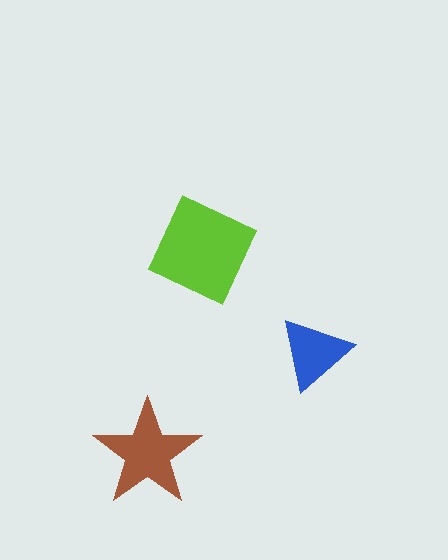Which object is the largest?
The lime square.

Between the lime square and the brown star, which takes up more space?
The lime square.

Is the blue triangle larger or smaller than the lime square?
Smaller.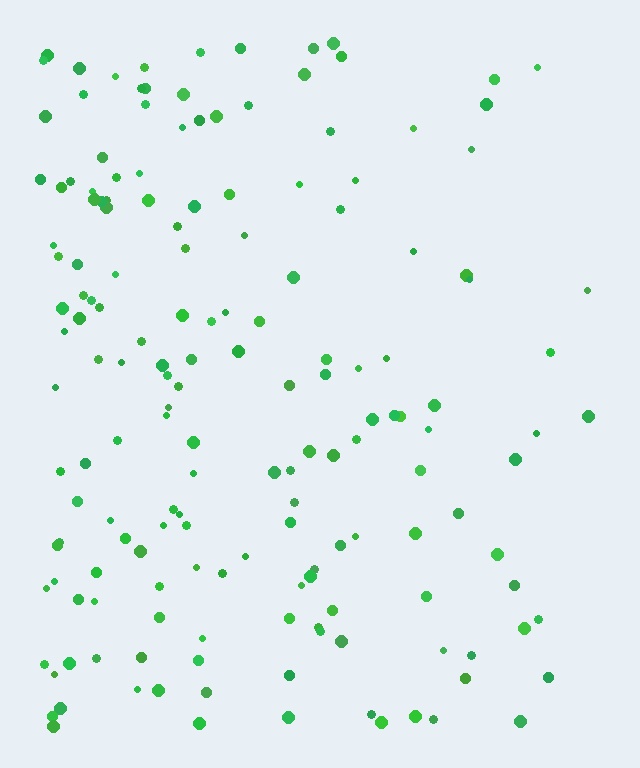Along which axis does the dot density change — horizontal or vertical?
Horizontal.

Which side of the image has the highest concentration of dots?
The left.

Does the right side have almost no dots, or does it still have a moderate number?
Still a moderate number, just noticeably fewer than the left.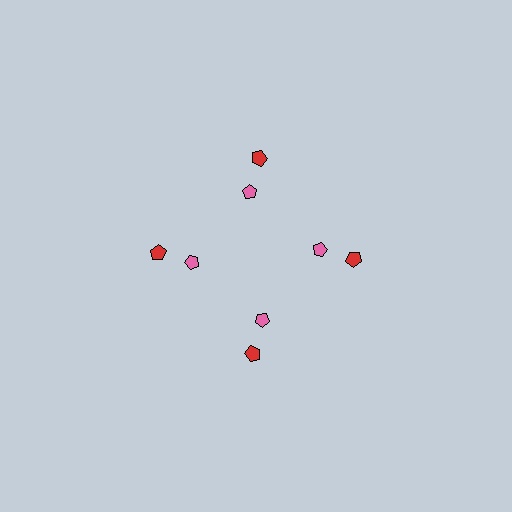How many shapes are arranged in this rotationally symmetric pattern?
There are 8 shapes, arranged in 4 groups of 2.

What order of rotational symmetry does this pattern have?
This pattern has 4-fold rotational symmetry.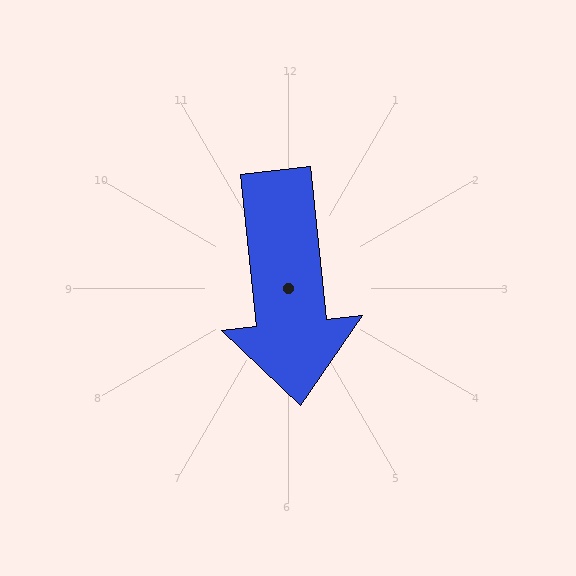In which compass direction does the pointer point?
South.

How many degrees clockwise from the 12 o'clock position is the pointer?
Approximately 174 degrees.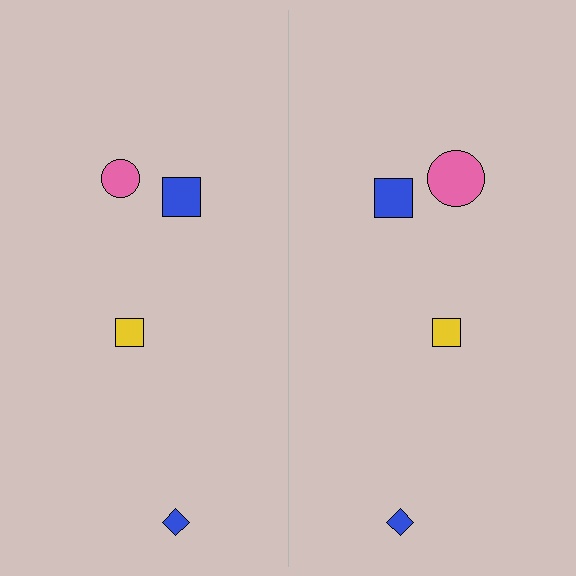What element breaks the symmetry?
The pink circle on the right side has a different size than its mirror counterpart.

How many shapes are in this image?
There are 8 shapes in this image.